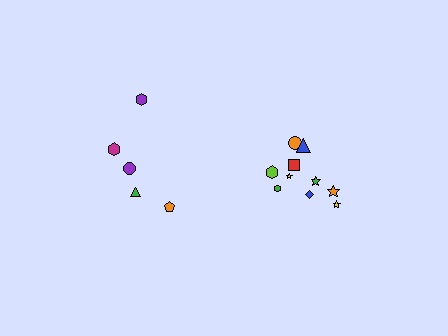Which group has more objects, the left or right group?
The right group.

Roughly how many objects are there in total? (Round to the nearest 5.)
Roughly 15 objects in total.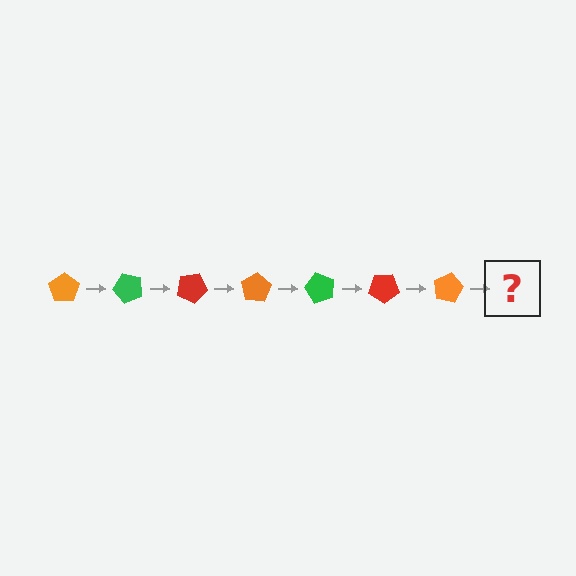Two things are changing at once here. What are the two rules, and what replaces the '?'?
The two rules are that it rotates 50 degrees each step and the color cycles through orange, green, and red. The '?' should be a green pentagon, rotated 350 degrees from the start.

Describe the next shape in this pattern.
It should be a green pentagon, rotated 350 degrees from the start.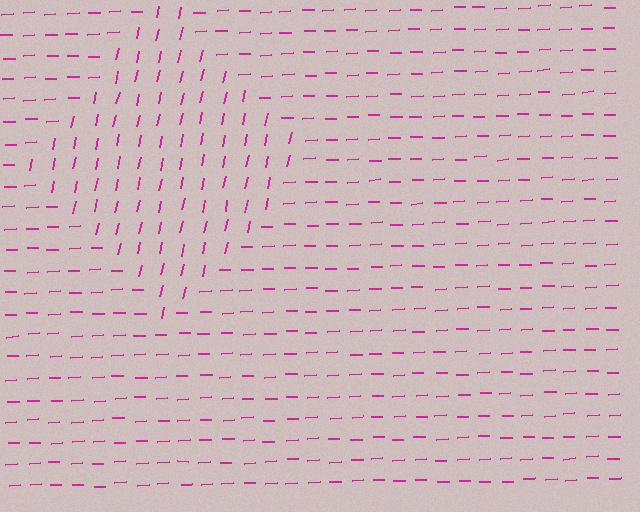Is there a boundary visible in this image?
Yes, there is a texture boundary formed by a change in line orientation.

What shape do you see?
I see a diamond.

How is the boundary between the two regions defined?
The boundary is defined purely by a change in line orientation (approximately 75 degrees difference). All lines are the same color and thickness.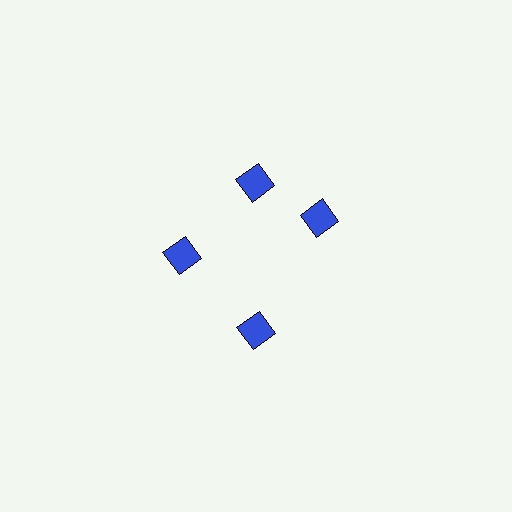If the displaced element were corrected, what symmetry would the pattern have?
It would have 4-fold rotational symmetry — the pattern would map onto itself every 90 degrees.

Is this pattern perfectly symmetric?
No. The 4 blue diamonds are arranged in a ring, but one element near the 3 o'clock position is rotated out of alignment along the ring, breaking the 4-fold rotational symmetry.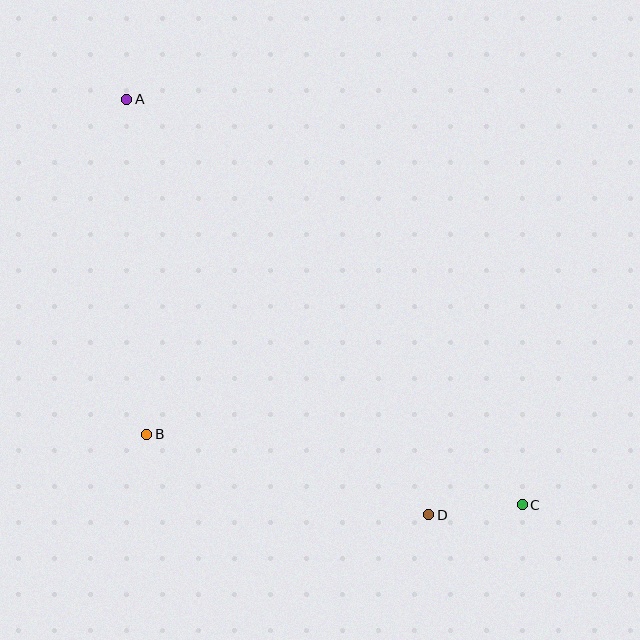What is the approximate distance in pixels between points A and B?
The distance between A and B is approximately 335 pixels.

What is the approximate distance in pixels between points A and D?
The distance between A and D is approximately 514 pixels.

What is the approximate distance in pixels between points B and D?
The distance between B and D is approximately 293 pixels.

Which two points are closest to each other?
Points C and D are closest to each other.